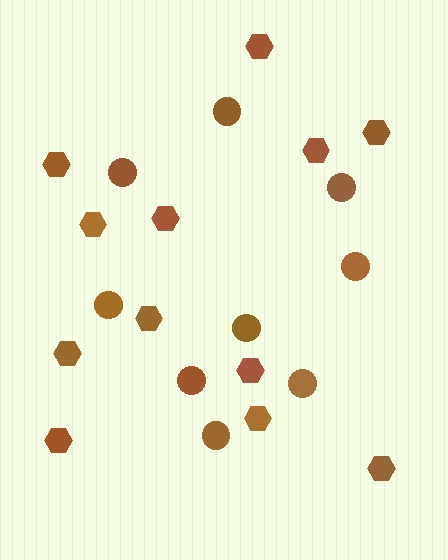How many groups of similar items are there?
There are 2 groups: one group of circles (9) and one group of hexagons (12).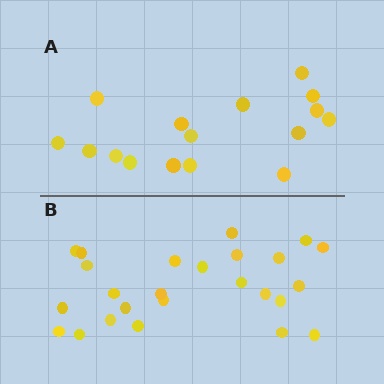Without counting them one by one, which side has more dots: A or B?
Region B (the bottom region) has more dots.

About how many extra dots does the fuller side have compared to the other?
Region B has roughly 8 or so more dots than region A.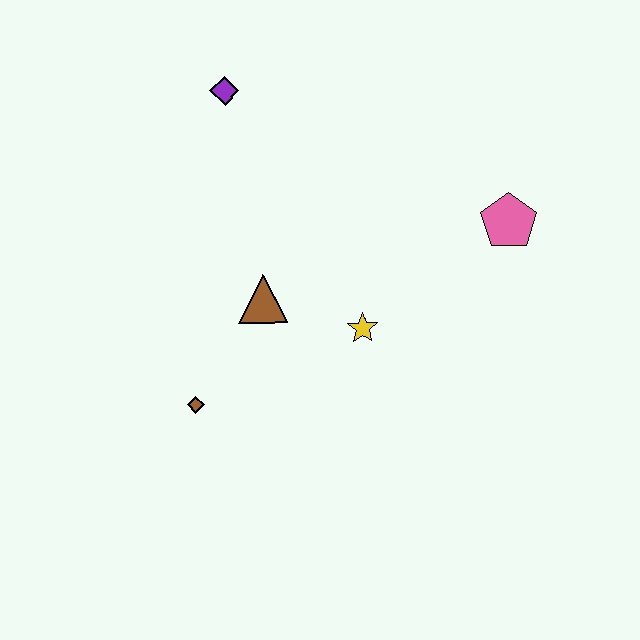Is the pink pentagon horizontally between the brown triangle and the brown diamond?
No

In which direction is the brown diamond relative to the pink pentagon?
The brown diamond is to the left of the pink pentagon.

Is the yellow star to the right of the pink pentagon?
No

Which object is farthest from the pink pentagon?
The brown diamond is farthest from the pink pentagon.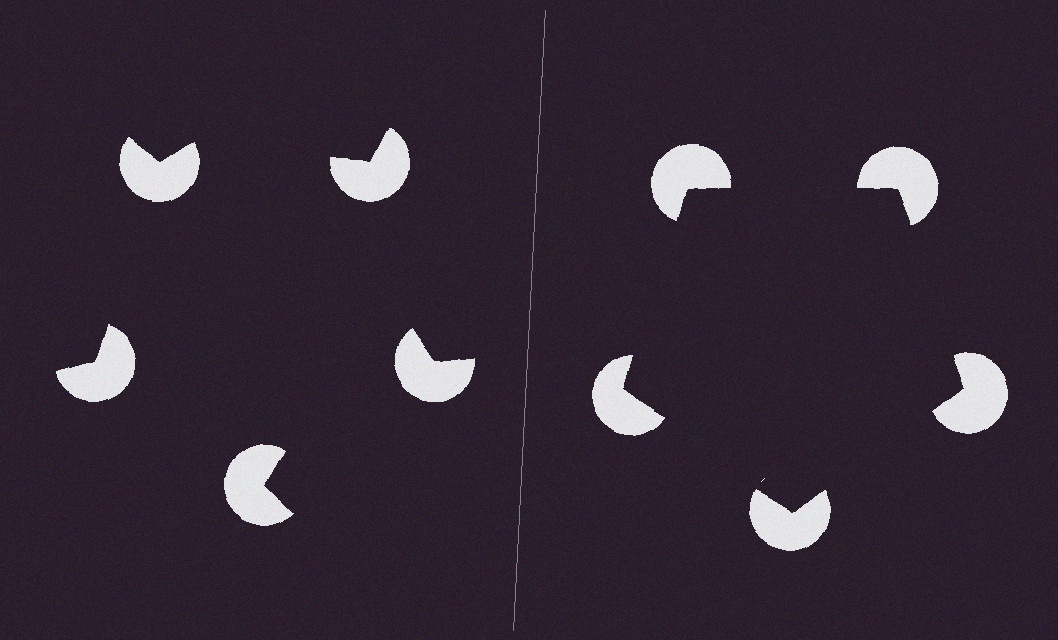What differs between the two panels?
The pac-man discs are positioned identically on both sides; only the wedge orientations differ. On the right they align to a pentagon; on the left they are misaligned.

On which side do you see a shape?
An illusory pentagon appears on the right side. On the left side the wedge cuts are rotated, so no coherent shape forms.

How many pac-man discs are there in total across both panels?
10 — 5 on each side.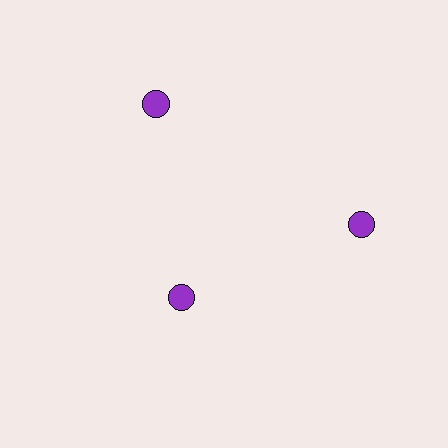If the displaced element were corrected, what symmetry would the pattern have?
It would have 3-fold rotational symmetry — the pattern would map onto itself every 120 degrees.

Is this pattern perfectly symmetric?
No. The 3 purple circles are arranged in a ring, but one element near the 7 o'clock position is pulled inward toward the center, breaking the 3-fold rotational symmetry.